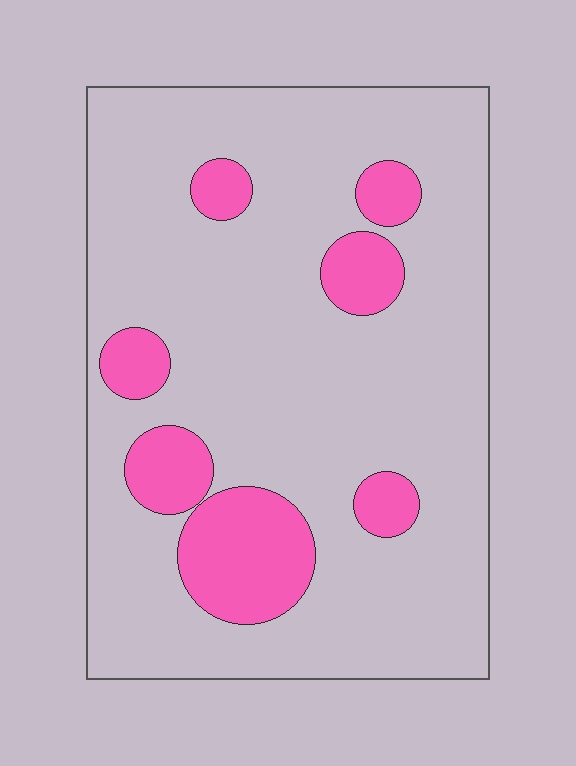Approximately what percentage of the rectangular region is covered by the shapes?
Approximately 15%.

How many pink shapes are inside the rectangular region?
7.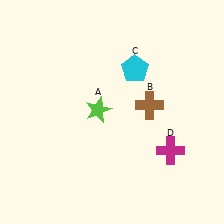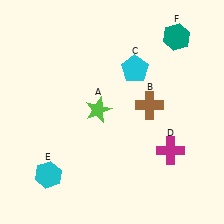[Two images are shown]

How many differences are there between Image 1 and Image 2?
There are 2 differences between the two images.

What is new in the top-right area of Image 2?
A teal hexagon (F) was added in the top-right area of Image 2.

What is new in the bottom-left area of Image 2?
A cyan hexagon (E) was added in the bottom-left area of Image 2.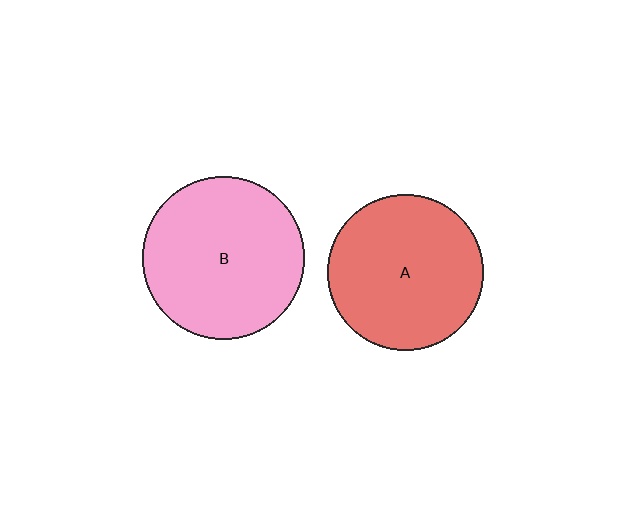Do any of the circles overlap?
No, none of the circles overlap.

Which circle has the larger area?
Circle B (pink).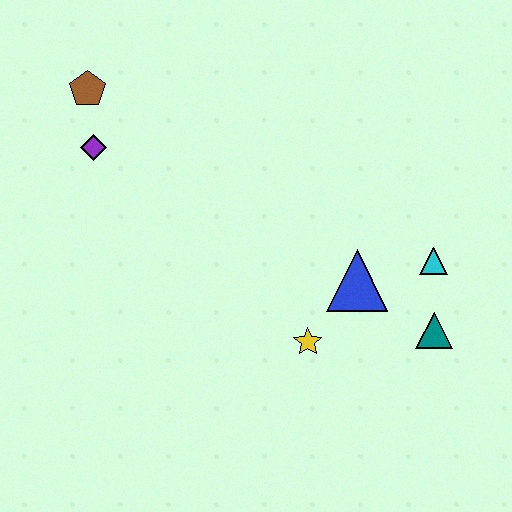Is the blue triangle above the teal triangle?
Yes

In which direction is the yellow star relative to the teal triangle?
The yellow star is to the left of the teal triangle.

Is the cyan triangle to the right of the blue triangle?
Yes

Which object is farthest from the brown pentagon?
The teal triangle is farthest from the brown pentagon.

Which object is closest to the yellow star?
The blue triangle is closest to the yellow star.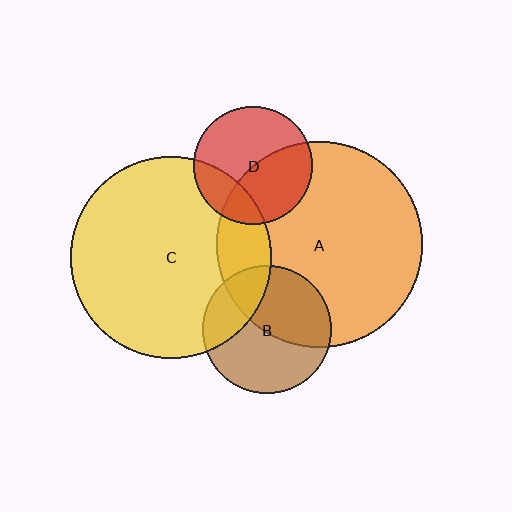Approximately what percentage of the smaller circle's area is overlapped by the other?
Approximately 15%.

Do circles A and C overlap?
Yes.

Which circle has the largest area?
Circle A (orange).